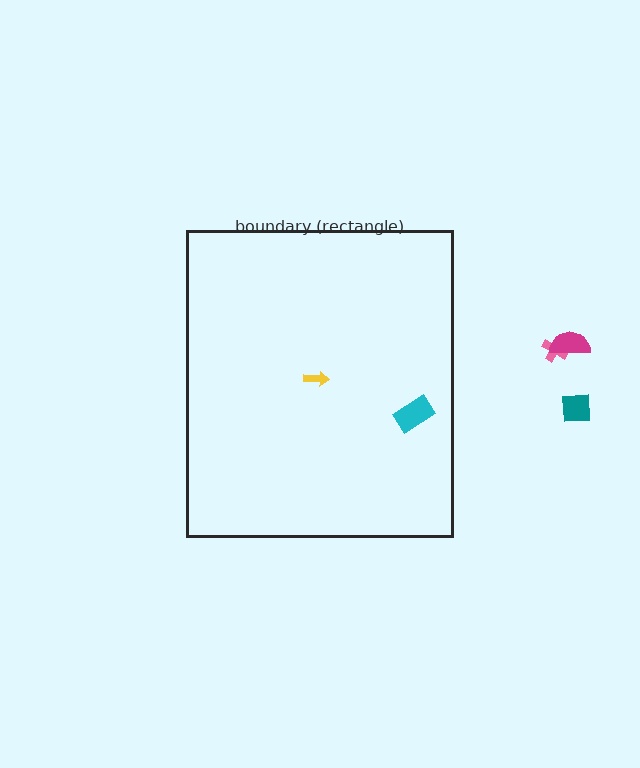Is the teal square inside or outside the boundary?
Outside.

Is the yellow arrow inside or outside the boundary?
Inside.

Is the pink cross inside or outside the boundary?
Outside.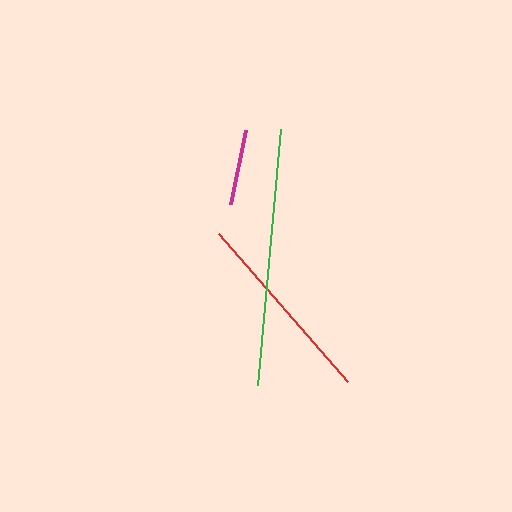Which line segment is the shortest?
The magenta line is the shortest at approximately 76 pixels.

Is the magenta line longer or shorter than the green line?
The green line is longer than the magenta line.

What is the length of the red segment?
The red segment is approximately 196 pixels long.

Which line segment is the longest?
The green line is the longest at approximately 257 pixels.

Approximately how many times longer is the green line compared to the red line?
The green line is approximately 1.3 times the length of the red line.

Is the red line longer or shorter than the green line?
The green line is longer than the red line.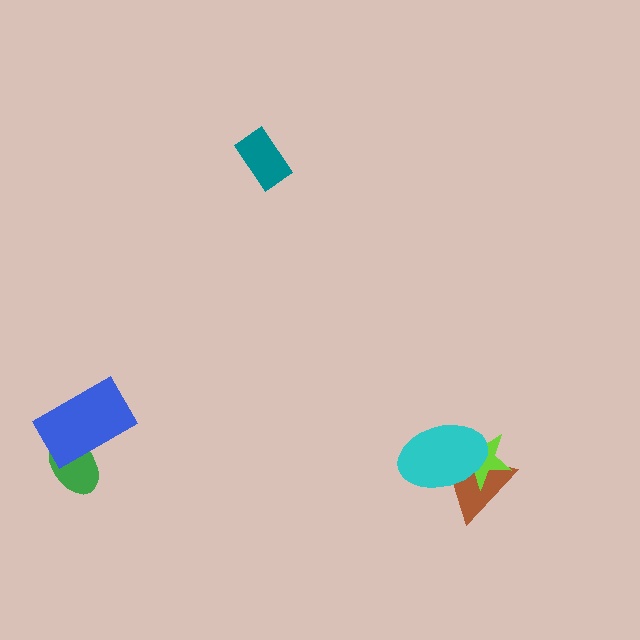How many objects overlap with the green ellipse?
1 object overlaps with the green ellipse.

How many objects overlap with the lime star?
2 objects overlap with the lime star.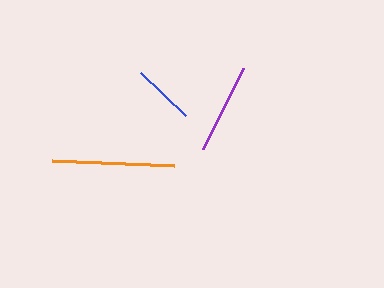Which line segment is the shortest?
The blue line is the shortest at approximately 63 pixels.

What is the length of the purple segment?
The purple segment is approximately 91 pixels long.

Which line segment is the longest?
The orange line is the longest at approximately 123 pixels.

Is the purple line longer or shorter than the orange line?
The orange line is longer than the purple line.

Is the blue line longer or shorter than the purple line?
The purple line is longer than the blue line.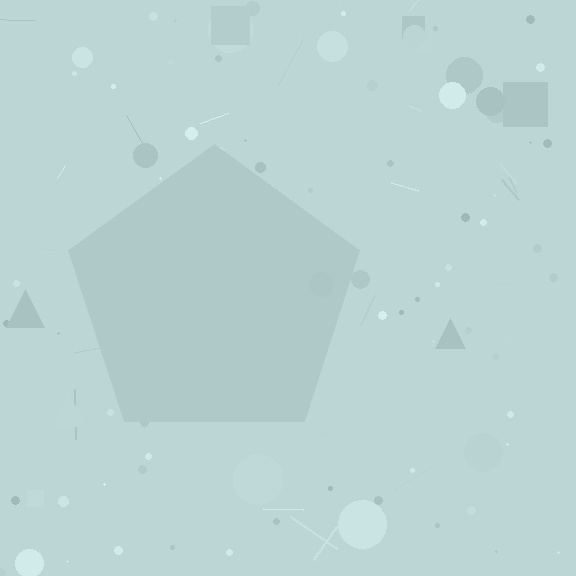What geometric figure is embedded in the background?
A pentagon is embedded in the background.